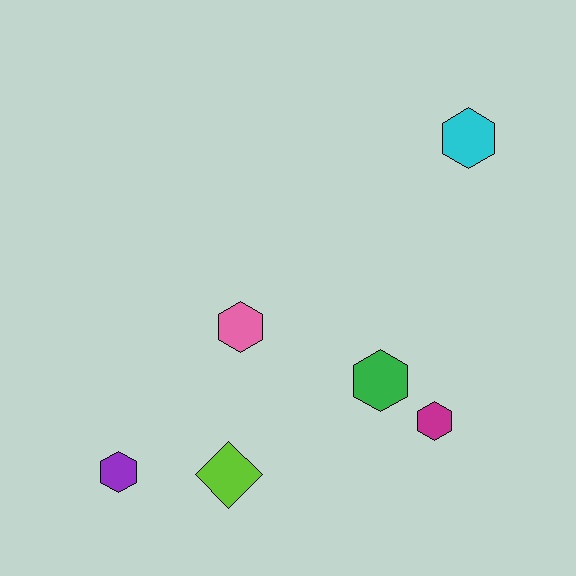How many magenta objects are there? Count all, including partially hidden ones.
There is 1 magenta object.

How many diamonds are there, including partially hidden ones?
There is 1 diamond.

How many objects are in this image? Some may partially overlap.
There are 6 objects.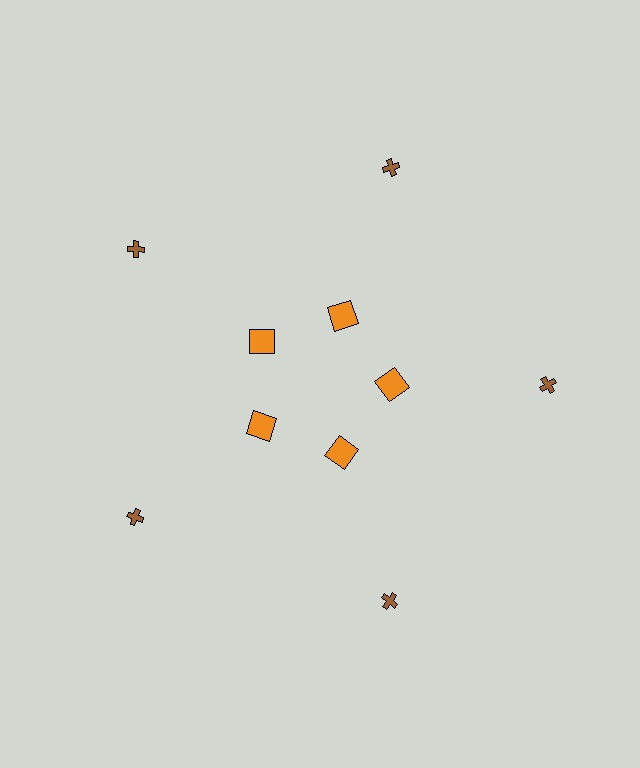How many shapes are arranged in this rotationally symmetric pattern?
There are 10 shapes, arranged in 5 groups of 2.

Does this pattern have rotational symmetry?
Yes, this pattern has 5-fold rotational symmetry. It looks the same after rotating 72 degrees around the center.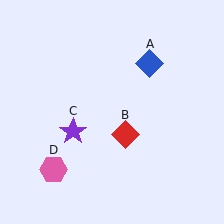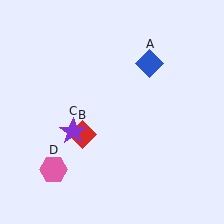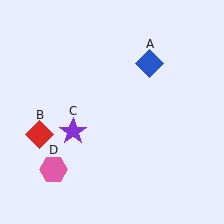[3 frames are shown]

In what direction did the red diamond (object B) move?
The red diamond (object B) moved left.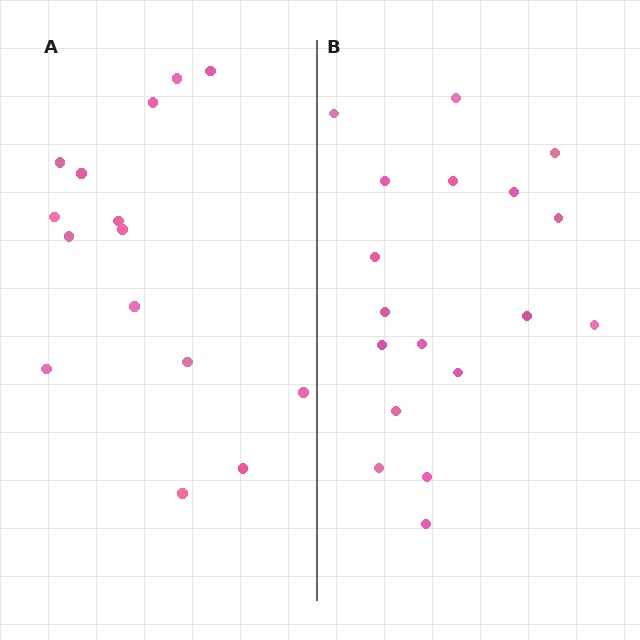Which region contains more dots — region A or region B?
Region B (the right region) has more dots.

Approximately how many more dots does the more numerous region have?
Region B has just a few more — roughly 2 or 3 more dots than region A.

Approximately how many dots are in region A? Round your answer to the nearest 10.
About 20 dots. (The exact count is 15, which rounds to 20.)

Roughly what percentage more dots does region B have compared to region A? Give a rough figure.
About 20% more.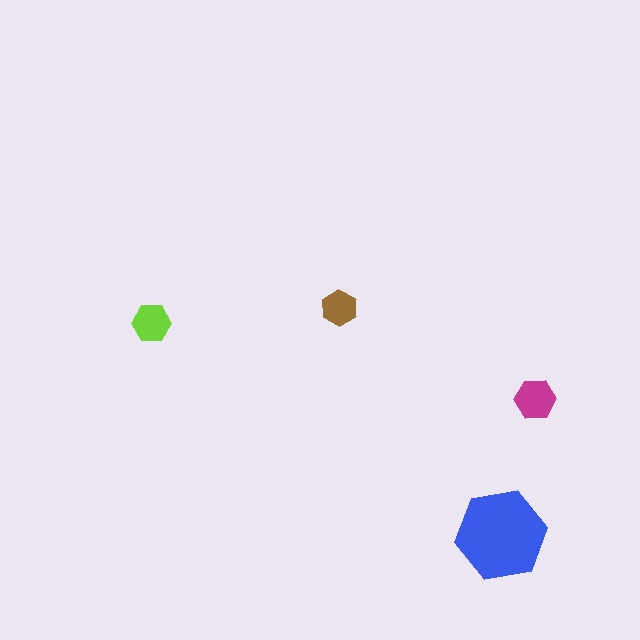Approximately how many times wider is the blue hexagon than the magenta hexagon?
About 2 times wider.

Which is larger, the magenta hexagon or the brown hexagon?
The magenta one.